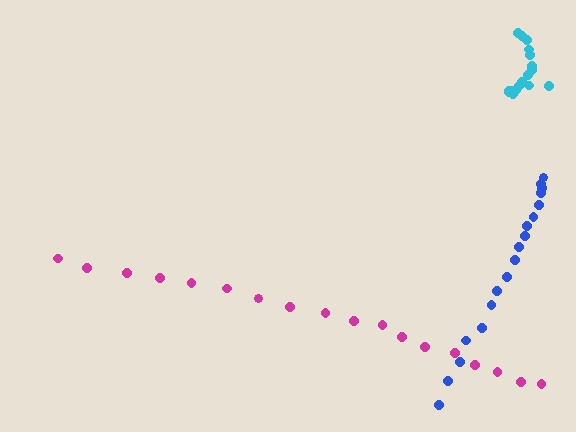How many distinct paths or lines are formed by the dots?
There are 3 distinct paths.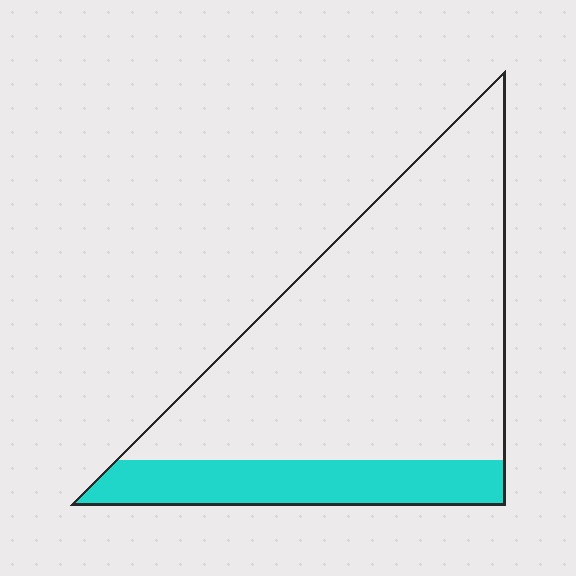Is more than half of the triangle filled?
No.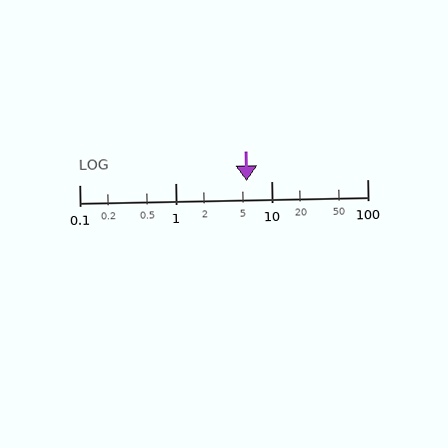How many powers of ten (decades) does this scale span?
The scale spans 3 decades, from 0.1 to 100.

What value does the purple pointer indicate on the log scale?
The pointer indicates approximately 5.5.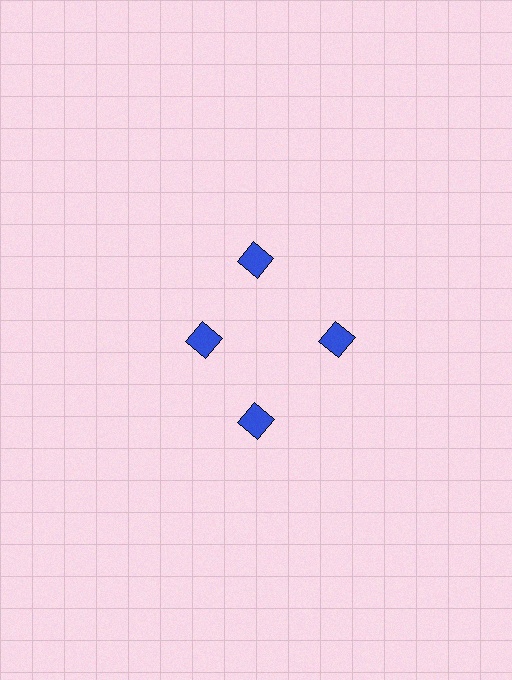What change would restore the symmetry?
The symmetry would be restored by moving it outward, back onto the ring so that all 4 diamonds sit at equal angles and equal distance from the center.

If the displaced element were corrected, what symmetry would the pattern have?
It would have 4-fold rotational symmetry — the pattern would map onto itself every 90 degrees.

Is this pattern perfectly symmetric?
No. The 4 blue diamonds are arranged in a ring, but one element near the 9 o'clock position is pulled inward toward the center, breaking the 4-fold rotational symmetry.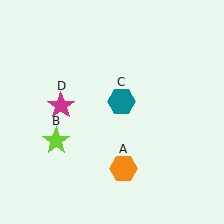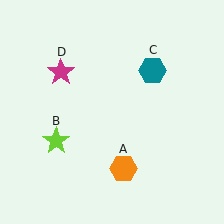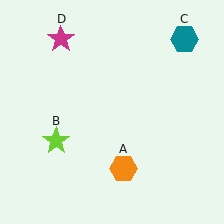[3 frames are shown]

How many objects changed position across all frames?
2 objects changed position: teal hexagon (object C), magenta star (object D).